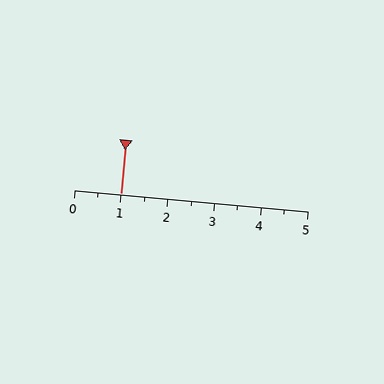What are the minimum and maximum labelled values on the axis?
The axis runs from 0 to 5.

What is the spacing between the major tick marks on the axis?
The major ticks are spaced 1 apart.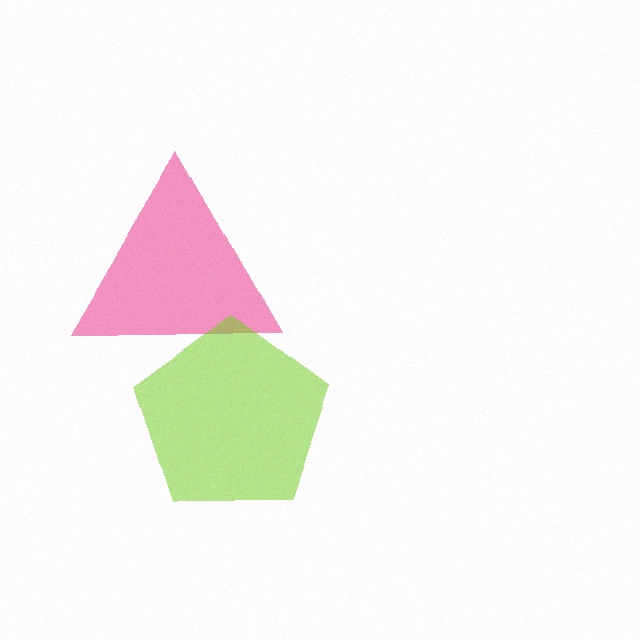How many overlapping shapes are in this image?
There are 2 overlapping shapes in the image.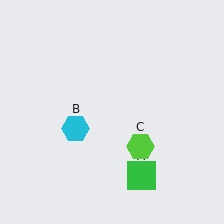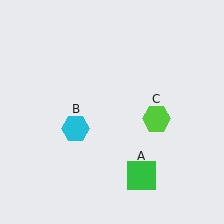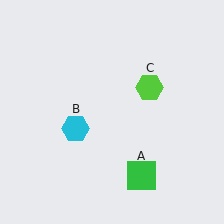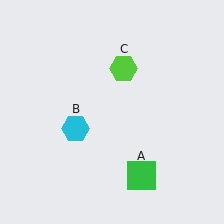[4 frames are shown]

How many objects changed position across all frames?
1 object changed position: lime hexagon (object C).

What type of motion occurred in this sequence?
The lime hexagon (object C) rotated counterclockwise around the center of the scene.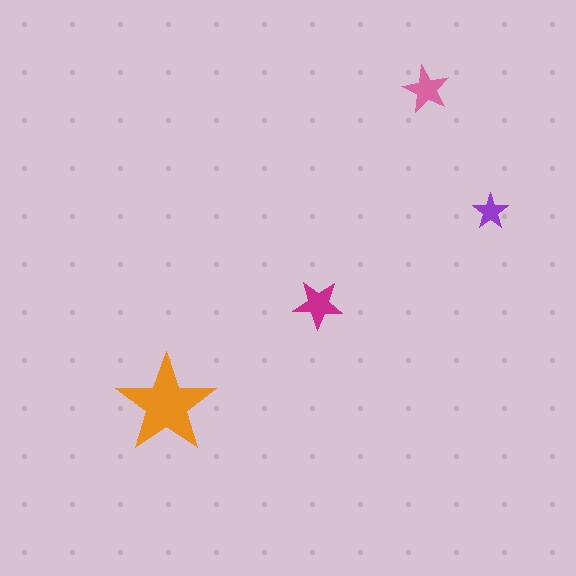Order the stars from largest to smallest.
the orange one, the magenta one, the pink one, the purple one.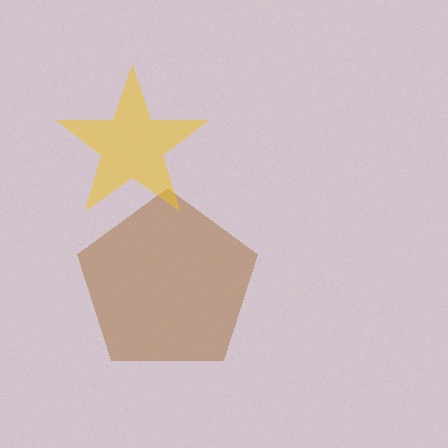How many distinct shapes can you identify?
There are 2 distinct shapes: a brown pentagon, a yellow star.